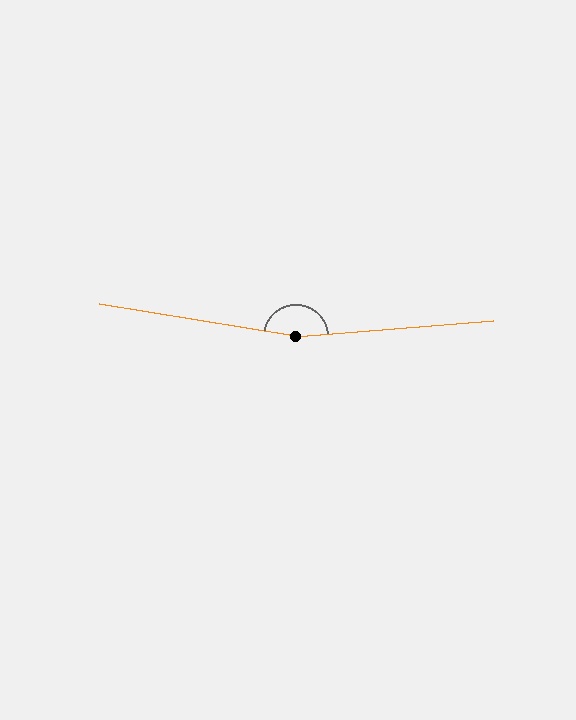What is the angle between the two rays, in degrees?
Approximately 166 degrees.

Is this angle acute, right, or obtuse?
It is obtuse.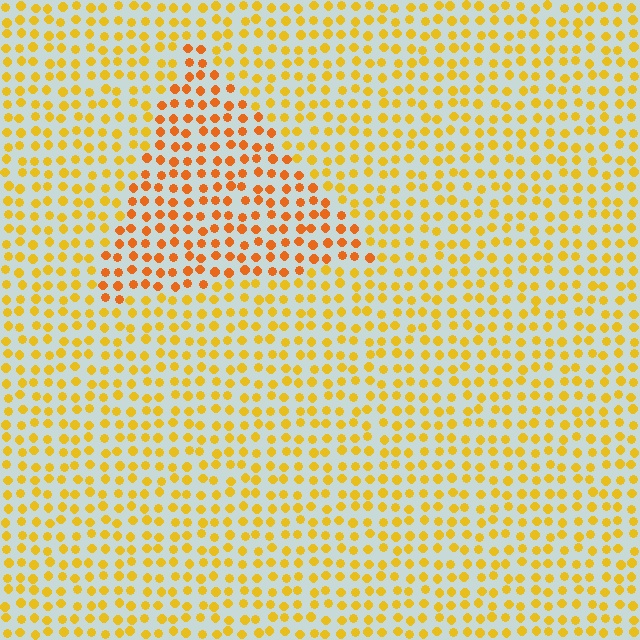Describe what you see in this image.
The image is filled with small yellow elements in a uniform arrangement. A triangle-shaped region is visible where the elements are tinted to a slightly different hue, forming a subtle color boundary.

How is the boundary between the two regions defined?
The boundary is defined purely by a slight shift in hue (about 25 degrees). Spacing, size, and orientation are identical on both sides.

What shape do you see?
I see a triangle.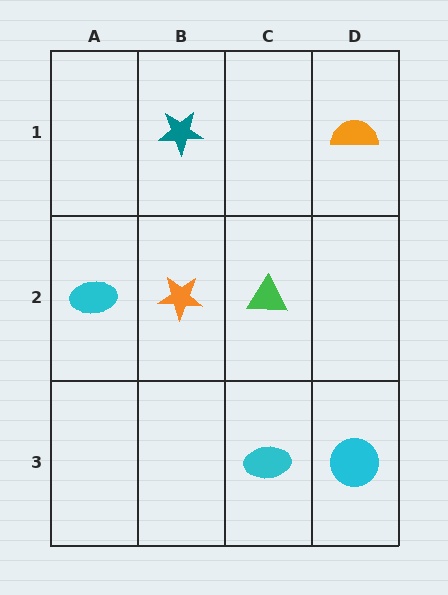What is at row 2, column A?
A cyan ellipse.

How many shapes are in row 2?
3 shapes.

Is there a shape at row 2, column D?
No, that cell is empty.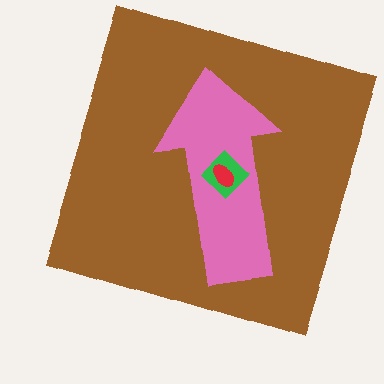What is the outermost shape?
The brown square.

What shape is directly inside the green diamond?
The red ellipse.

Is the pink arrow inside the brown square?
Yes.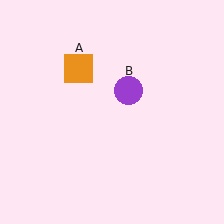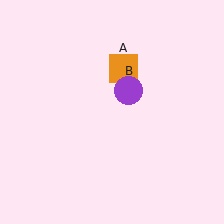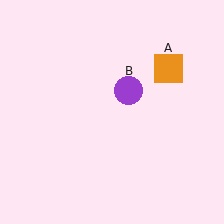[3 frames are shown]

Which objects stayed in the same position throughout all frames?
Purple circle (object B) remained stationary.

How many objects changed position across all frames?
1 object changed position: orange square (object A).